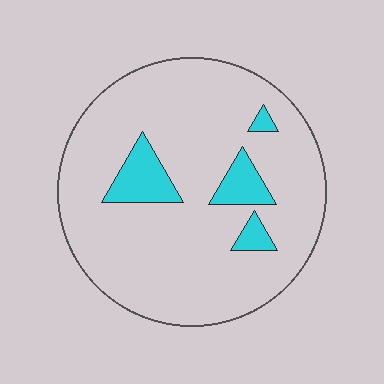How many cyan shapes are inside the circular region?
4.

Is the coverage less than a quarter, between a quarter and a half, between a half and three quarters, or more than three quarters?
Less than a quarter.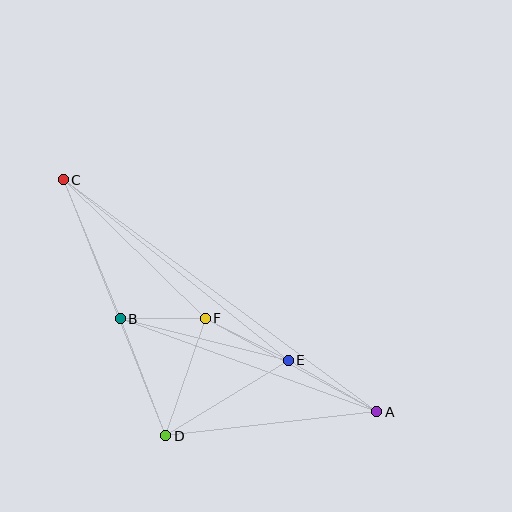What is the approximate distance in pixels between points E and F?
The distance between E and F is approximately 93 pixels.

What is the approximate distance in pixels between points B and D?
The distance between B and D is approximately 126 pixels.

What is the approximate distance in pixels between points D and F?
The distance between D and F is approximately 124 pixels.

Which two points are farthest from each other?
Points A and C are farthest from each other.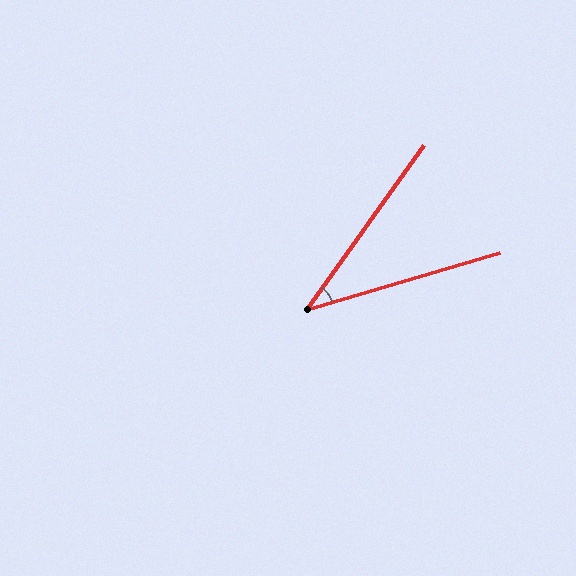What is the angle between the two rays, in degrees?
Approximately 38 degrees.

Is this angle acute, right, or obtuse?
It is acute.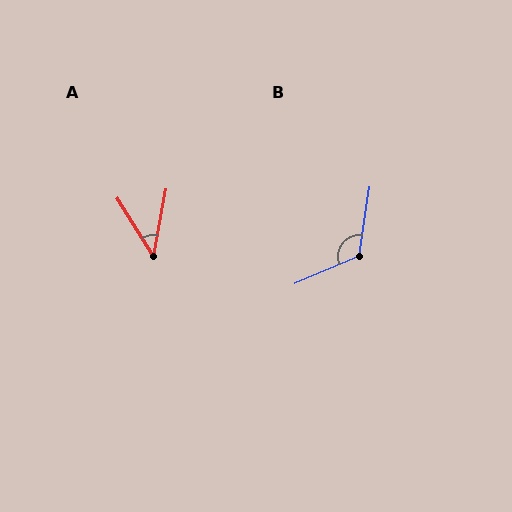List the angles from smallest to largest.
A (43°), B (121°).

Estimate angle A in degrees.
Approximately 43 degrees.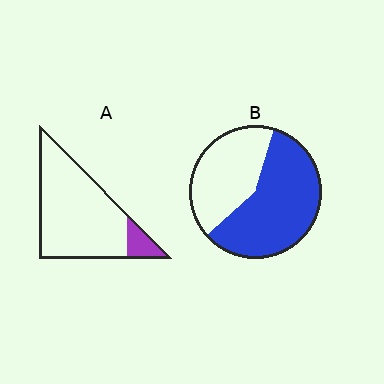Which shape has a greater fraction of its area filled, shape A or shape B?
Shape B.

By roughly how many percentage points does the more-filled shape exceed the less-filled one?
By roughly 50 percentage points (B over A).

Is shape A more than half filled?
No.